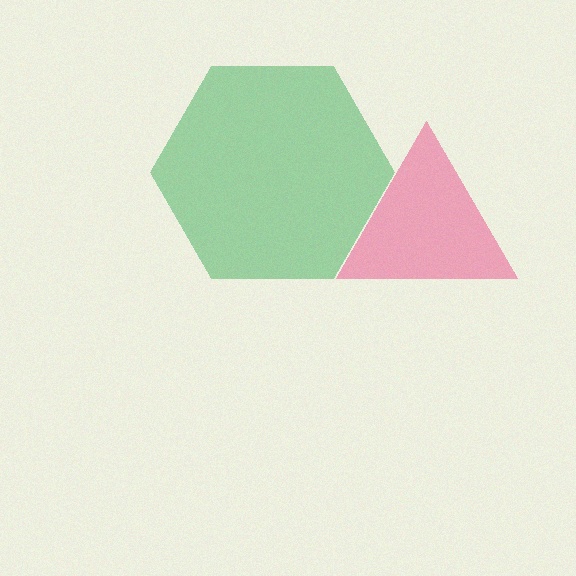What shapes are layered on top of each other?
The layered shapes are: a green hexagon, a pink triangle.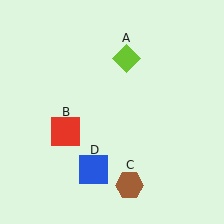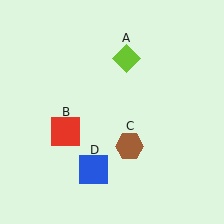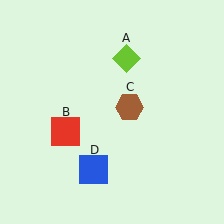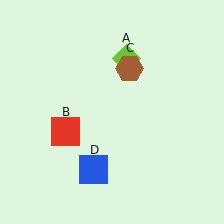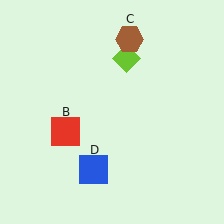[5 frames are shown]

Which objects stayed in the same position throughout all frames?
Lime diamond (object A) and red square (object B) and blue square (object D) remained stationary.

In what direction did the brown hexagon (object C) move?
The brown hexagon (object C) moved up.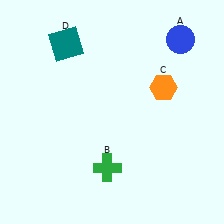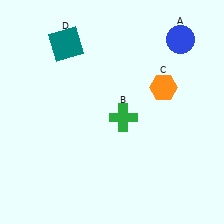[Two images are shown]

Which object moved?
The green cross (B) moved up.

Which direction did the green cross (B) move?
The green cross (B) moved up.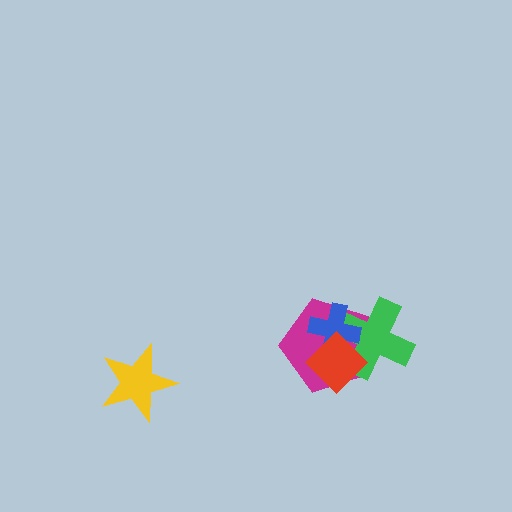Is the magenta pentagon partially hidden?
Yes, it is partially covered by another shape.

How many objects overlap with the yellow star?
0 objects overlap with the yellow star.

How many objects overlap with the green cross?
3 objects overlap with the green cross.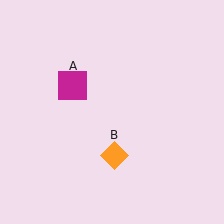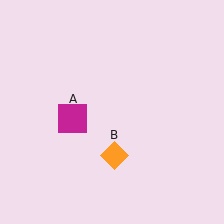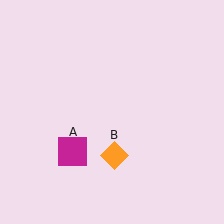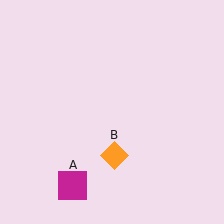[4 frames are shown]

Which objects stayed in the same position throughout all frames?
Orange diamond (object B) remained stationary.